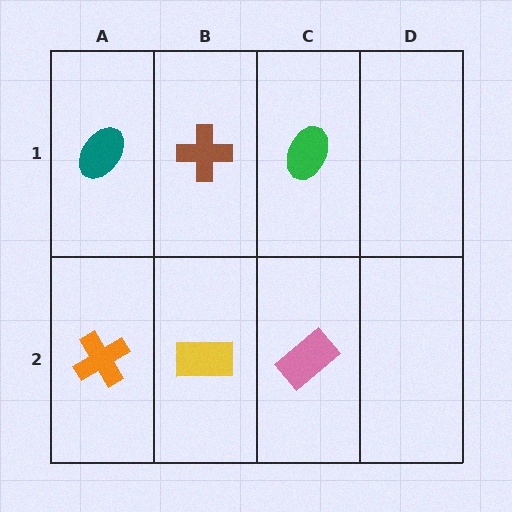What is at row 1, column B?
A brown cross.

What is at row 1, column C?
A green ellipse.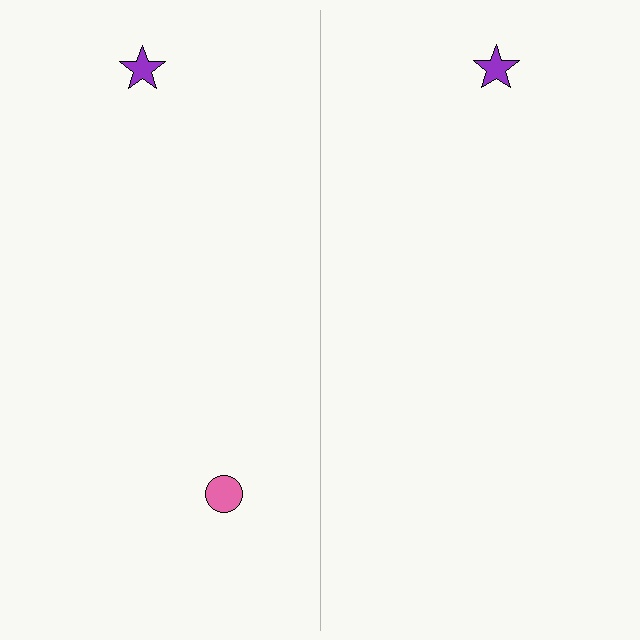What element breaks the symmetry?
A pink circle is missing from the right side.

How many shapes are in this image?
There are 3 shapes in this image.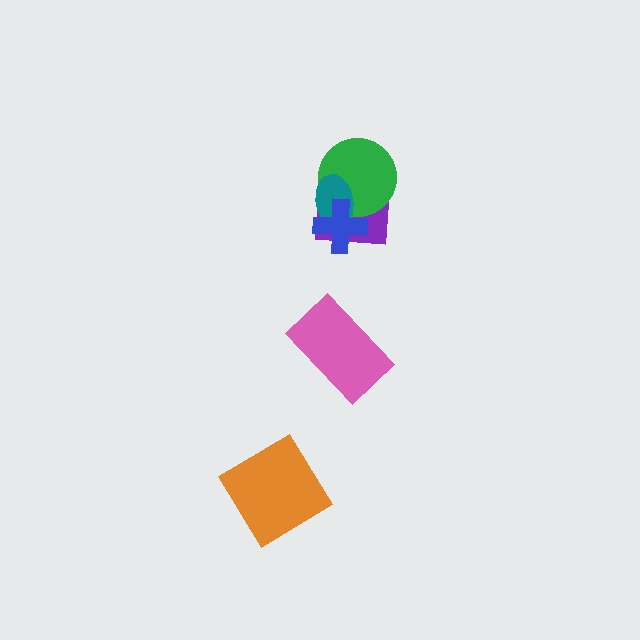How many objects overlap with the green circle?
3 objects overlap with the green circle.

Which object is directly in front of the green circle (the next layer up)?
The teal ellipse is directly in front of the green circle.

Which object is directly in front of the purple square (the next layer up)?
The green circle is directly in front of the purple square.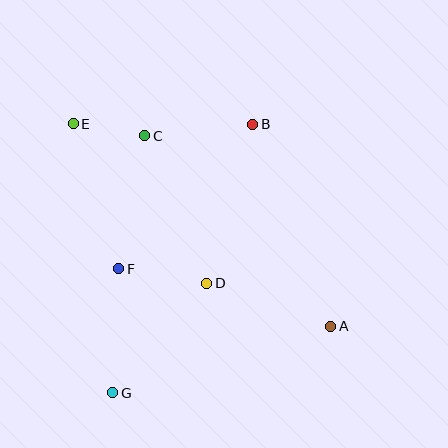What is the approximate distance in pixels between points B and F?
The distance between B and F is approximately 197 pixels.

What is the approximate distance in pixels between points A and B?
The distance between A and B is approximately 216 pixels.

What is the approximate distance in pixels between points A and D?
The distance between A and D is approximately 131 pixels.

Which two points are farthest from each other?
Points A and E are farthest from each other.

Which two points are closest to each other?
Points C and E are closest to each other.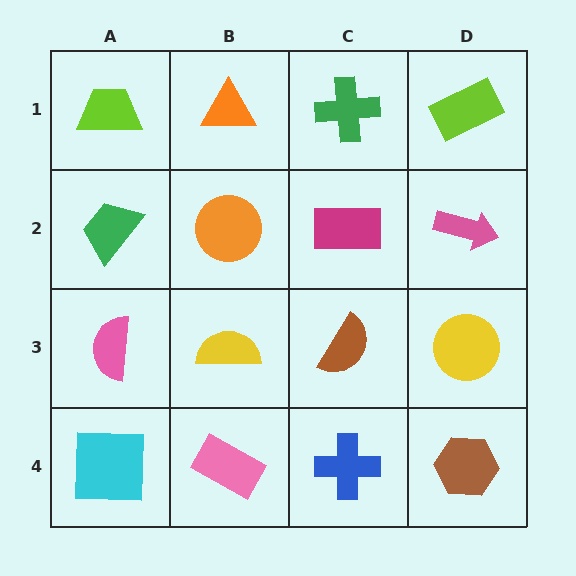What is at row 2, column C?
A magenta rectangle.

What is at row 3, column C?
A brown semicircle.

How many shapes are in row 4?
4 shapes.